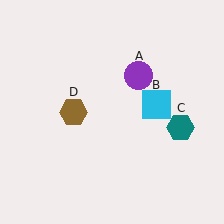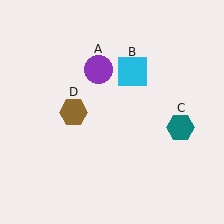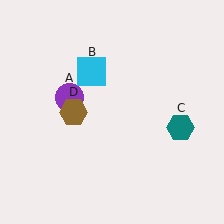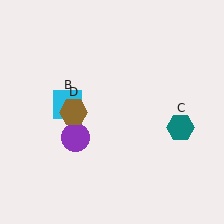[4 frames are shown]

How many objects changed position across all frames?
2 objects changed position: purple circle (object A), cyan square (object B).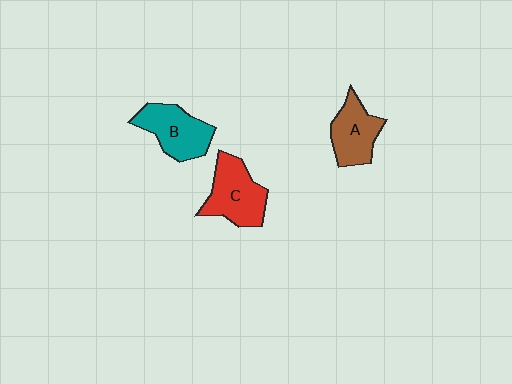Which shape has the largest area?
Shape C (red).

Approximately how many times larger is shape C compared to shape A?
Approximately 1.2 times.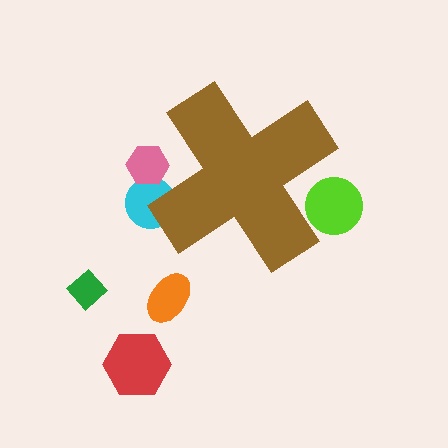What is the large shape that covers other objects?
A brown cross.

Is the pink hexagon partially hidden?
Yes, the pink hexagon is partially hidden behind the brown cross.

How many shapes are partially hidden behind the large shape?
3 shapes are partially hidden.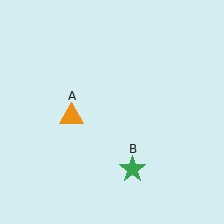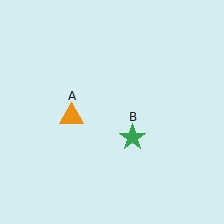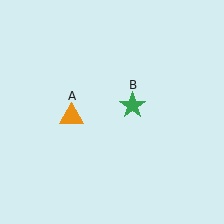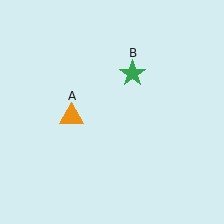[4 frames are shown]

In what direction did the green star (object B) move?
The green star (object B) moved up.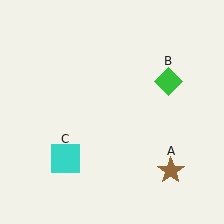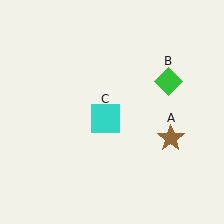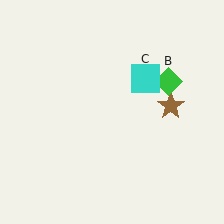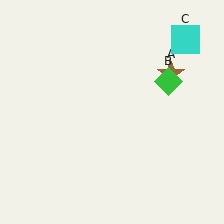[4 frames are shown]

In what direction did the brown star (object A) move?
The brown star (object A) moved up.